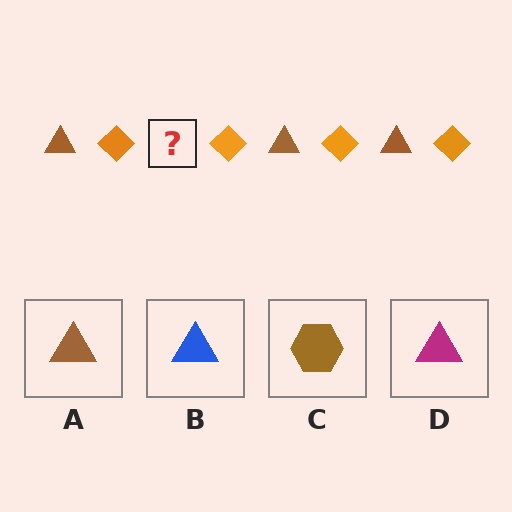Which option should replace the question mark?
Option A.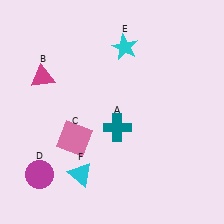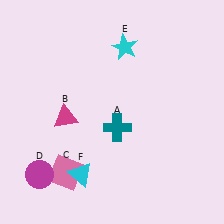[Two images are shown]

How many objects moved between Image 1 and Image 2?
2 objects moved between the two images.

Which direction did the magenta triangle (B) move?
The magenta triangle (B) moved down.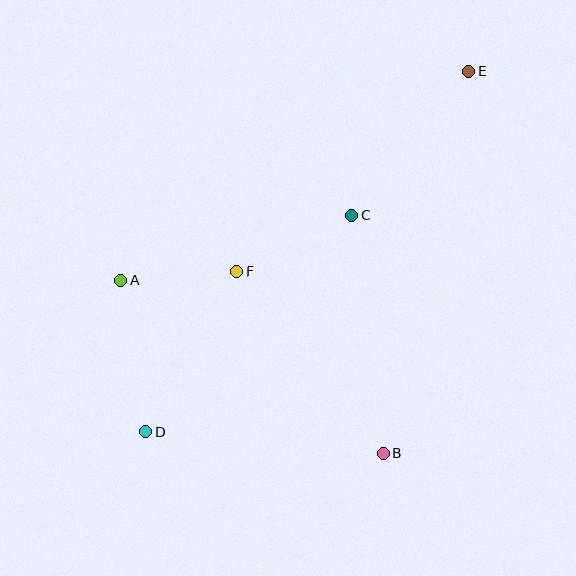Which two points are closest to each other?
Points A and F are closest to each other.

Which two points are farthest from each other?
Points D and E are farthest from each other.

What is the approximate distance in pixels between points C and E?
The distance between C and E is approximately 186 pixels.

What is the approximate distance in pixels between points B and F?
The distance between B and F is approximately 234 pixels.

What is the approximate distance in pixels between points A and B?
The distance between A and B is approximately 315 pixels.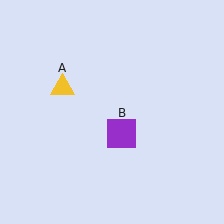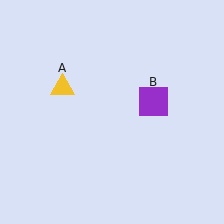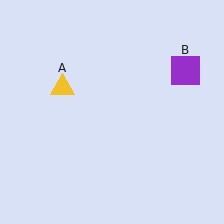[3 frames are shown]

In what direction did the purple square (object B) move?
The purple square (object B) moved up and to the right.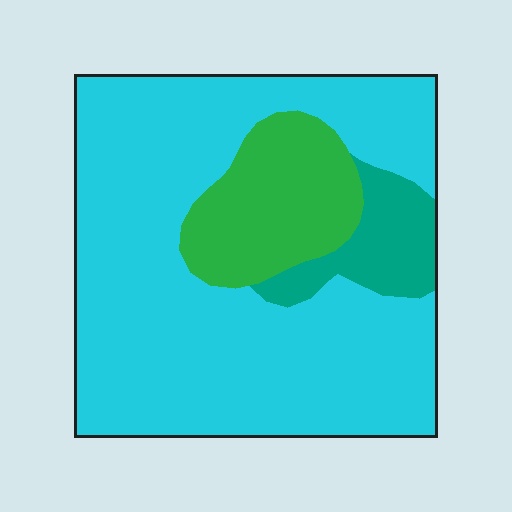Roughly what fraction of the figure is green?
Green covers around 15% of the figure.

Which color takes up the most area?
Cyan, at roughly 75%.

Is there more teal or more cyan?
Cyan.